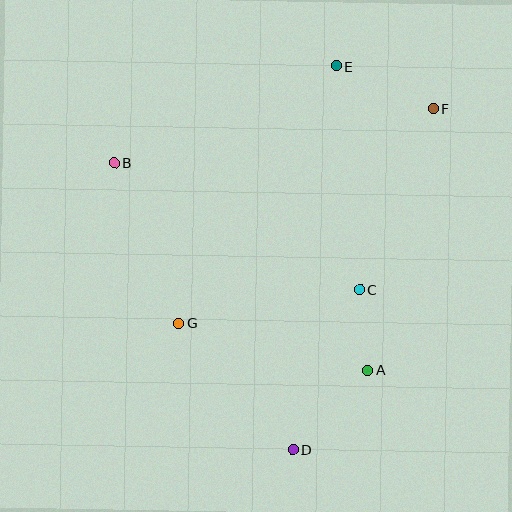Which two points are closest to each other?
Points A and C are closest to each other.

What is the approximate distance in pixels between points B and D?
The distance between B and D is approximately 338 pixels.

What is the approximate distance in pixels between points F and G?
The distance between F and G is approximately 332 pixels.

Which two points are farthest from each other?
Points D and E are farthest from each other.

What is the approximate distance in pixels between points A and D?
The distance between A and D is approximately 109 pixels.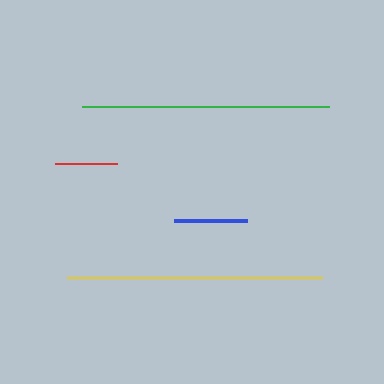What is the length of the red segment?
The red segment is approximately 62 pixels long.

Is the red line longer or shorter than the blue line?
The blue line is longer than the red line.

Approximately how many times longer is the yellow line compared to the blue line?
The yellow line is approximately 3.5 times the length of the blue line.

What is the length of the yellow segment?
The yellow segment is approximately 255 pixels long.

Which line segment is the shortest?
The red line is the shortest at approximately 62 pixels.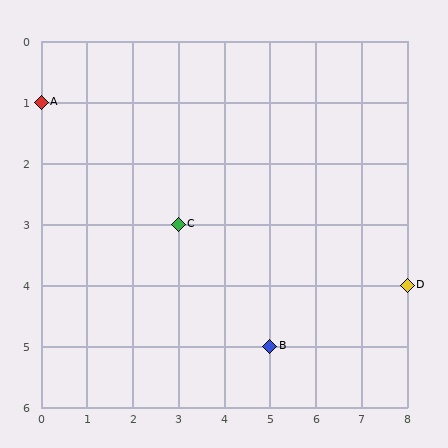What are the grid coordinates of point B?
Point B is at grid coordinates (5, 5).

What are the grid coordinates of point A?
Point A is at grid coordinates (0, 1).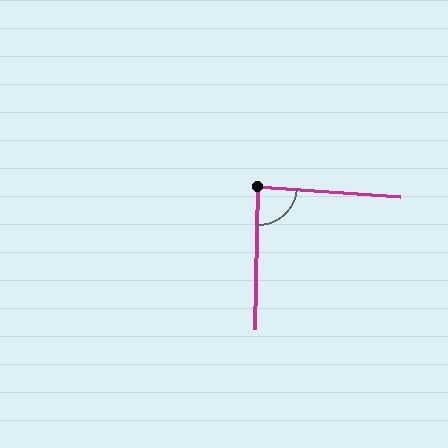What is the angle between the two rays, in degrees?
Approximately 87 degrees.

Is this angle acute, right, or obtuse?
It is approximately a right angle.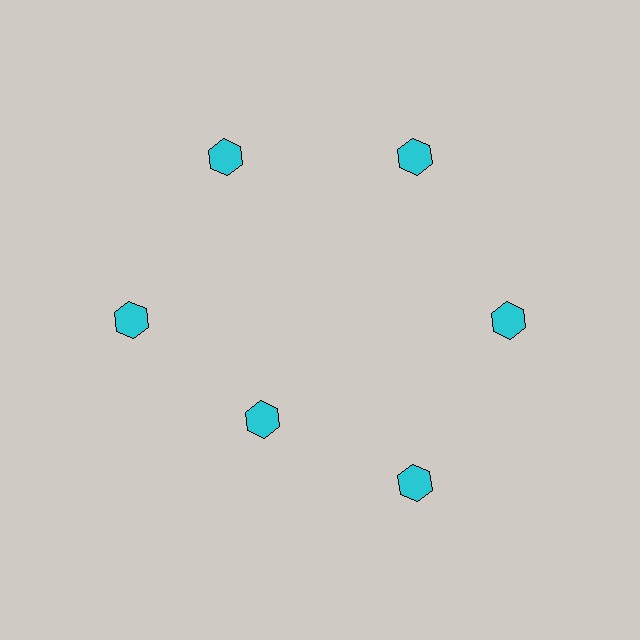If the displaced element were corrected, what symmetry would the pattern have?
It would have 6-fold rotational symmetry — the pattern would map onto itself every 60 degrees.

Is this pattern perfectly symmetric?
No. The 6 cyan hexagons are arranged in a ring, but one element near the 7 o'clock position is pulled inward toward the center, breaking the 6-fold rotational symmetry.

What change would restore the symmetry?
The symmetry would be restored by moving it outward, back onto the ring so that all 6 hexagons sit at equal angles and equal distance from the center.